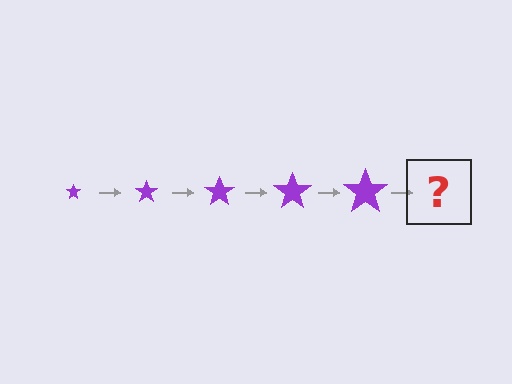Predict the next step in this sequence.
The next step is a purple star, larger than the previous one.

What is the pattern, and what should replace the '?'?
The pattern is that the star gets progressively larger each step. The '?' should be a purple star, larger than the previous one.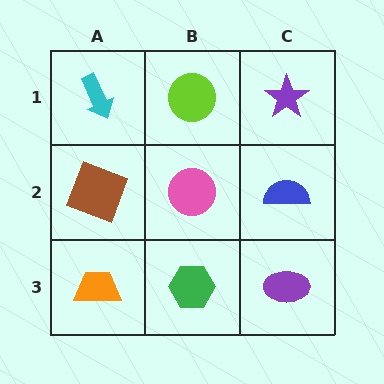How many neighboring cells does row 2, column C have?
3.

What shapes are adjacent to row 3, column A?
A brown square (row 2, column A), a green hexagon (row 3, column B).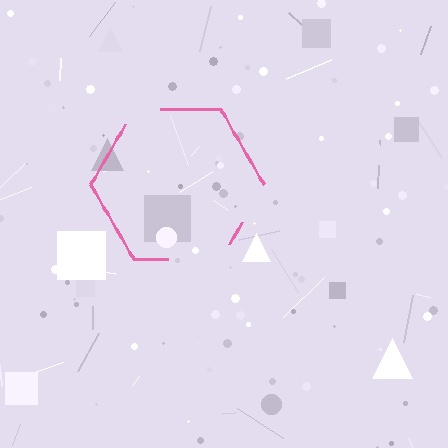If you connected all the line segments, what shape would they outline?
They would outline a hexagon.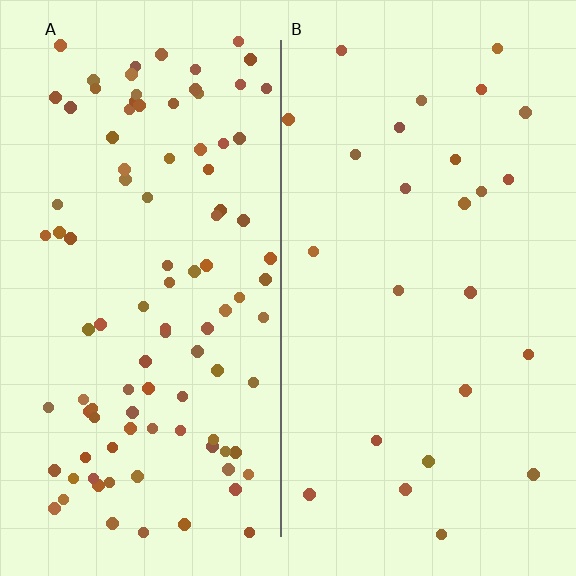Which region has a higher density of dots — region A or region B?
A (the left).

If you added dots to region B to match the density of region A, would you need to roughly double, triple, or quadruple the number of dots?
Approximately quadruple.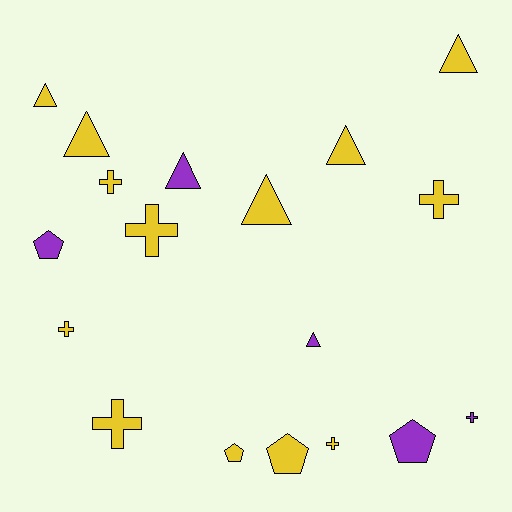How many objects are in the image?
There are 18 objects.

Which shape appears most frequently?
Triangle, with 7 objects.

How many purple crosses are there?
There is 1 purple cross.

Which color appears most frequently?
Yellow, with 13 objects.